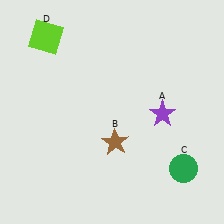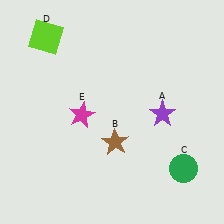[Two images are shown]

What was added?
A magenta star (E) was added in Image 2.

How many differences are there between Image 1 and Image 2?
There is 1 difference between the two images.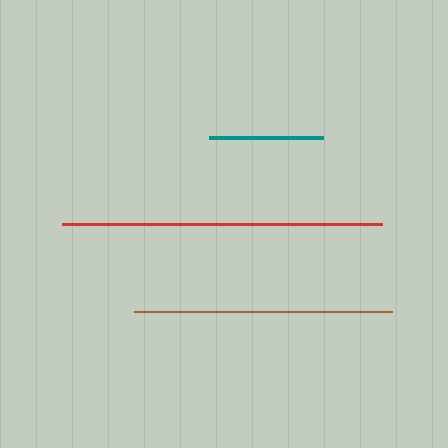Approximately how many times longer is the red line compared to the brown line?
The red line is approximately 1.2 times the length of the brown line.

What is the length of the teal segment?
The teal segment is approximately 114 pixels long.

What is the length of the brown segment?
The brown segment is approximately 258 pixels long.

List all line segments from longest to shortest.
From longest to shortest: red, brown, teal.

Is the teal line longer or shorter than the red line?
The red line is longer than the teal line.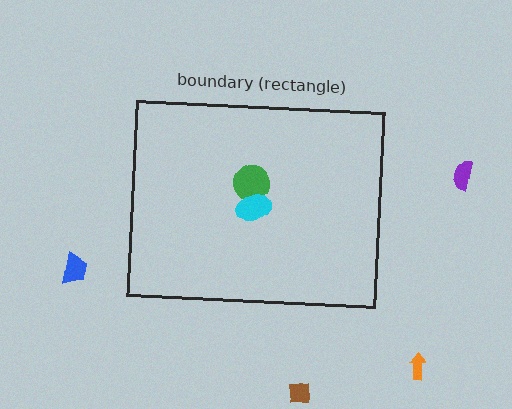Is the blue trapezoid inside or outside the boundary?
Outside.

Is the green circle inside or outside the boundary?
Inside.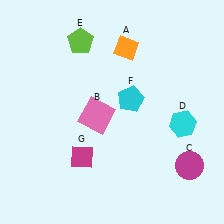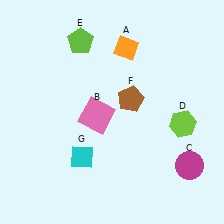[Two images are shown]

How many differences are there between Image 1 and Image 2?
There are 3 differences between the two images.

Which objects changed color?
D changed from cyan to lime. F changed from cyan to brown. G changed from magenta to cyan.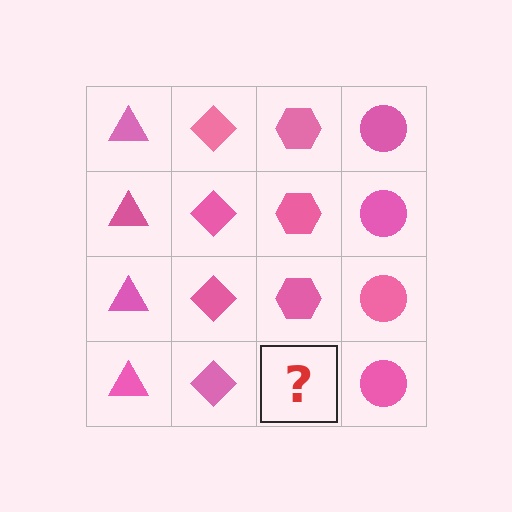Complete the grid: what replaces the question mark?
The question mark should be replaced with a pink hexagon.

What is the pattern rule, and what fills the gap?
The rule is that each column has a consistent shape. The gap should be filled with a pink hexagon.